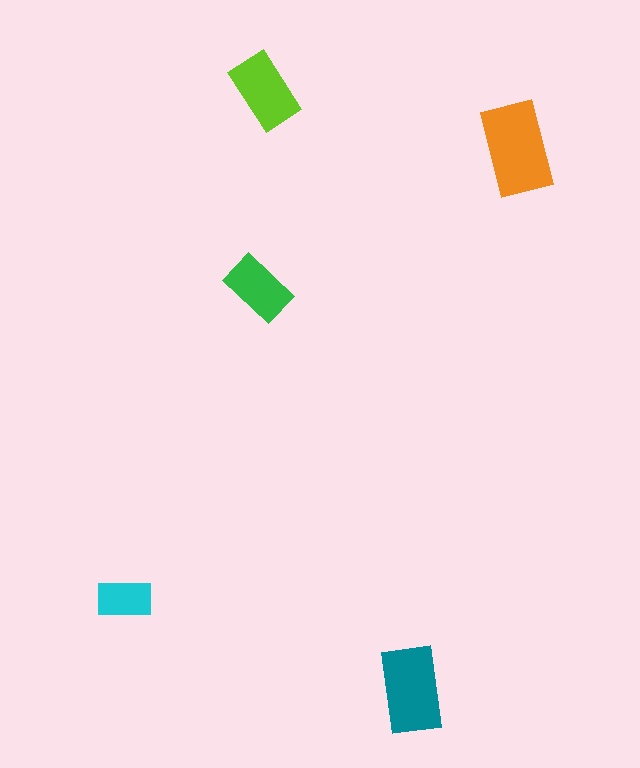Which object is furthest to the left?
The cyan rectangle is leftmost.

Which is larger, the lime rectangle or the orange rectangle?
The orange one.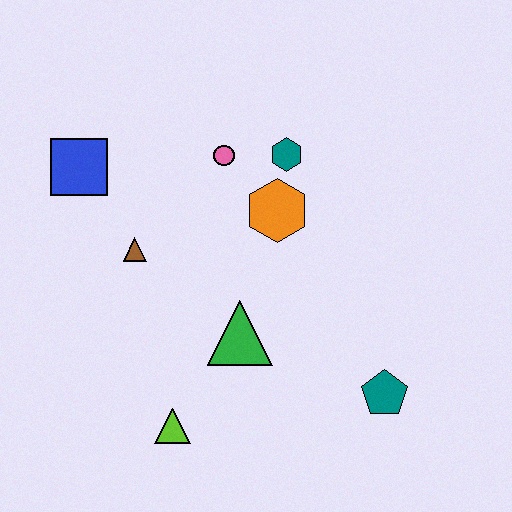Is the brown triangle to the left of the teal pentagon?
Yes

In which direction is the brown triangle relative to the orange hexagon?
The brown triangle is to the left of the orange hexagon.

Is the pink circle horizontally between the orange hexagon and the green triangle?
No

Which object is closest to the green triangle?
The lime triangle is closest to the green triangle.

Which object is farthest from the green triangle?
The blue square is farthest from the green triangle.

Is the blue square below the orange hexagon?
No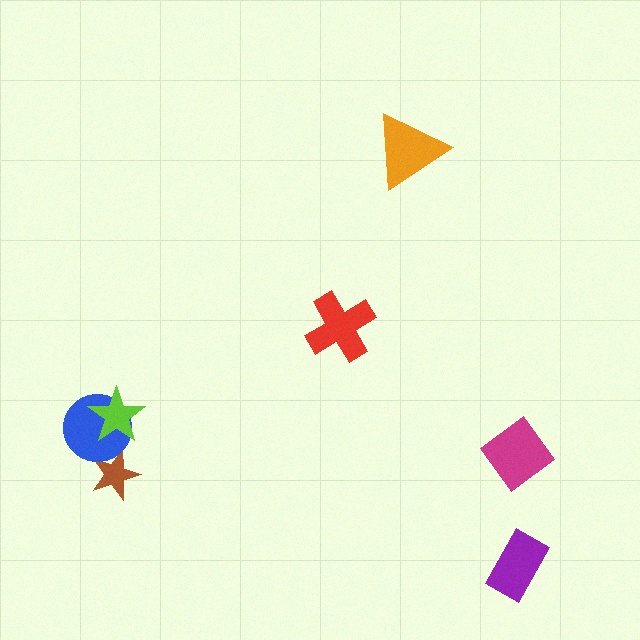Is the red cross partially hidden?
No, no other shape covers it.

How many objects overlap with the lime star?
1 object overlaps with the lime star.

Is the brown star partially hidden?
Yes, it is partially covered by another shape.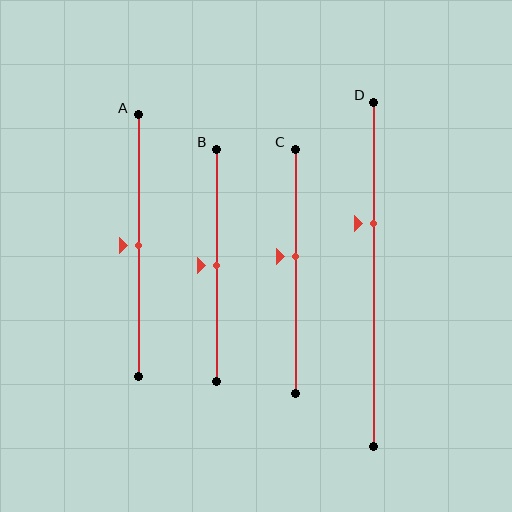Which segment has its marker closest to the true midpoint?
Segment A has its marker closest to the true midpoint.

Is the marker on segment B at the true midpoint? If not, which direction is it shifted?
Yes, the marker on segment B is at the true midpoint.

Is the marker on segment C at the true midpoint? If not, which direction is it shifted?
No, the marker on segment C is shifted upward by about 6% of the segment length.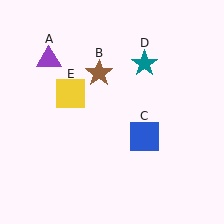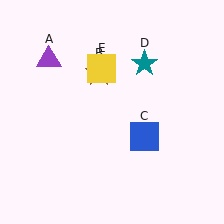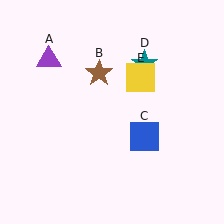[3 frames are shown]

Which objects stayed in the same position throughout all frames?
Purple triangle (object A) and brown star (object B) and blue square (object C) and teal star (object D) remained stationary.